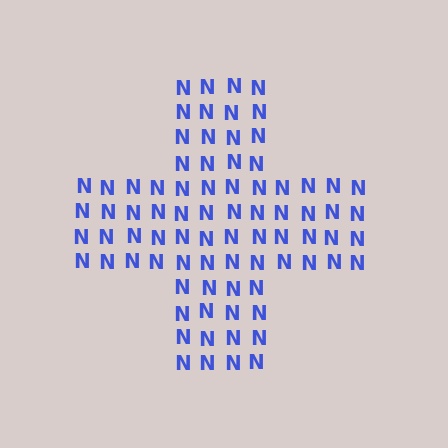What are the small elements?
The small elements are letter N's.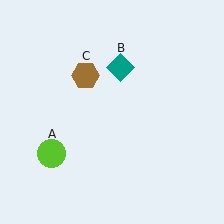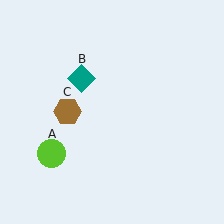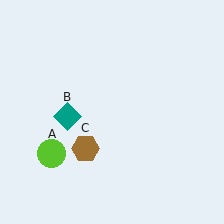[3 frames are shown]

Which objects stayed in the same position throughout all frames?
Lime circle (object A) remained stationary.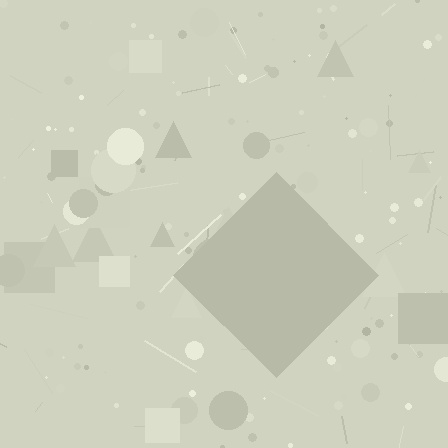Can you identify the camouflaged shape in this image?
The camouflaged shape is a diamond.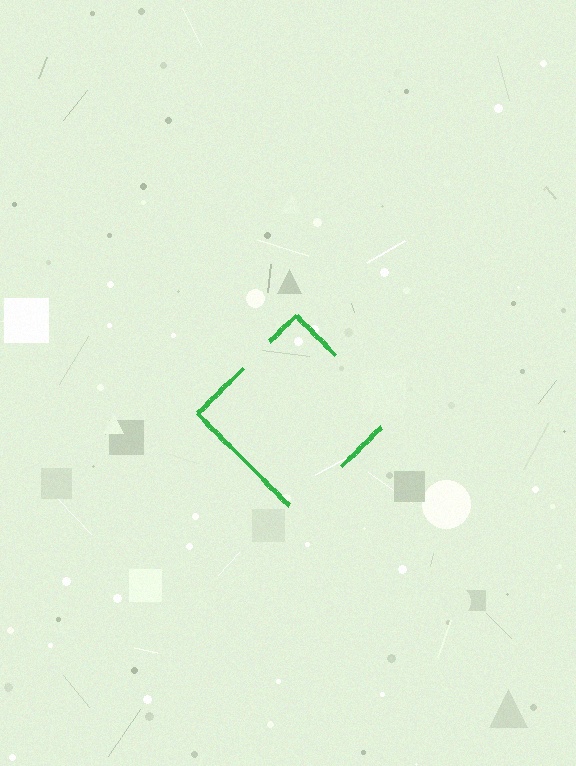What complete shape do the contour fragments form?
The contour fragments form a diamond.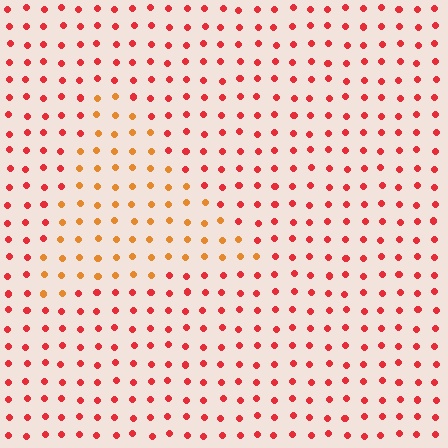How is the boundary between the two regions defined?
The boundary is defined purely by a slight shift in hue (about 33 degrees). Spacing, size, and orientation are identical on both sides.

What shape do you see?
I see a triangle.